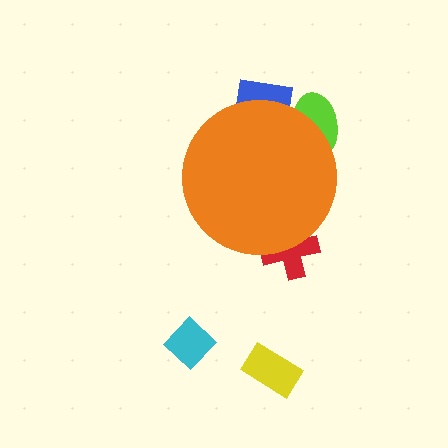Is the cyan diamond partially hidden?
No, the cyan diamond is fully visible.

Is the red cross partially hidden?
Yes, the red cross is partially hidden behind the orange circle.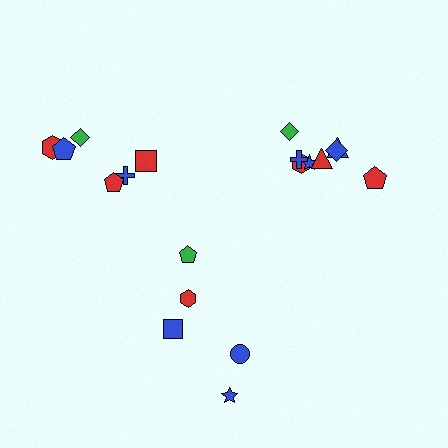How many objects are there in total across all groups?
There are 19 objects.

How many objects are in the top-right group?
There are 8 objects.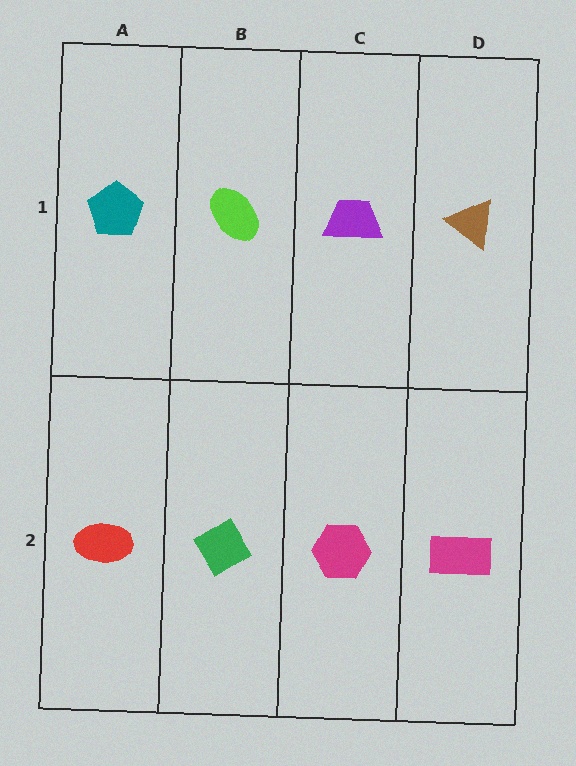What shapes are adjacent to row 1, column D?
A magenta rectangle (row 2, column D), a purple trapezoid (row 1, column C).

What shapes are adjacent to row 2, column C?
A purple trapezoid (row 1, column C), a green diamond (row 2, column B), a magenta rectangle (row 2, column D).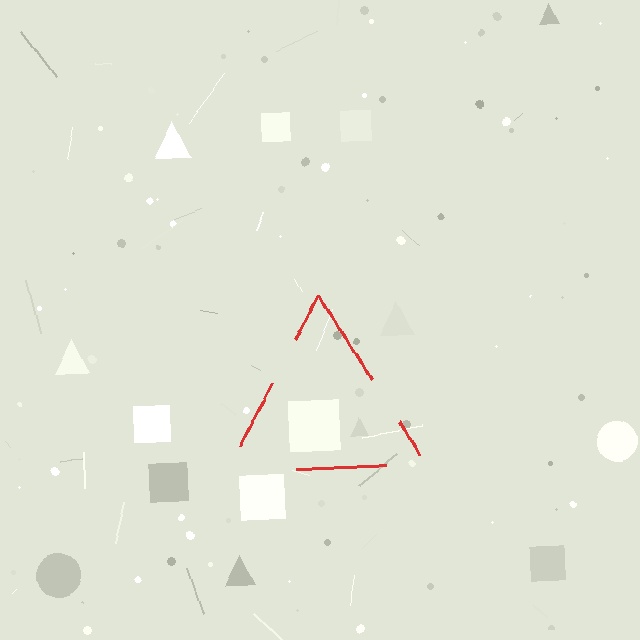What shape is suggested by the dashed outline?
The dashed outline suggests a triangle.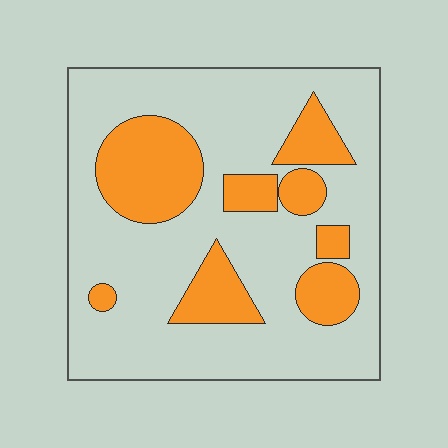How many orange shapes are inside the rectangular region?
8.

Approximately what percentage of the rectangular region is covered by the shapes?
Approximately 25%.